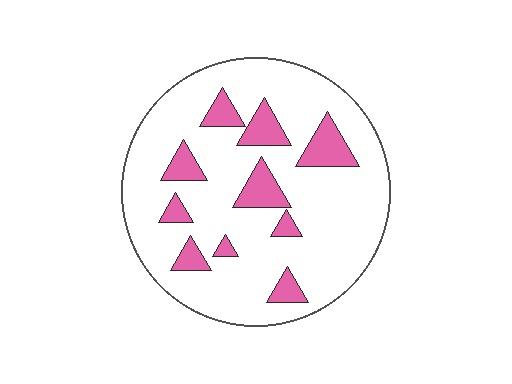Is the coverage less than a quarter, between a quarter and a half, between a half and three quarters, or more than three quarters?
Less than a quarter.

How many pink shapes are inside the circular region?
10.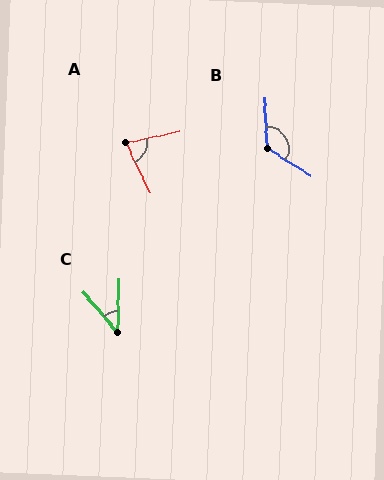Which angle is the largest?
B, at approximately 124 degrees.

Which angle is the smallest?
C, at approximately 43 degrees.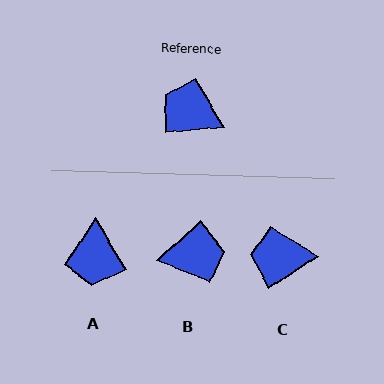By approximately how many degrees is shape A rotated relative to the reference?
Approximately 116 degrees counter-clockwise.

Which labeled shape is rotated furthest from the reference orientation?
B, about 142 degrees away.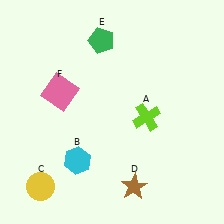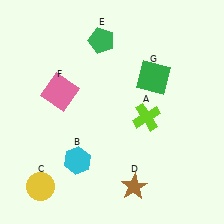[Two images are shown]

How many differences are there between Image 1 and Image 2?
There is 1 difference between the two images.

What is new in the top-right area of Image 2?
A green square (G) was added in the top-right area of Image 2.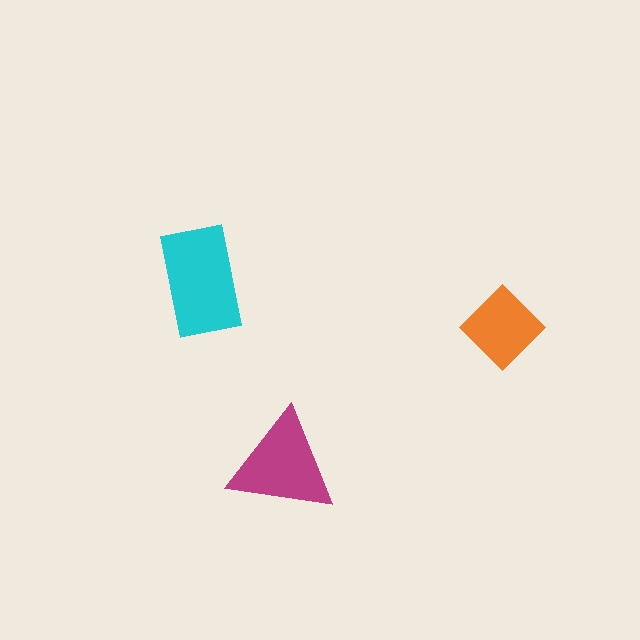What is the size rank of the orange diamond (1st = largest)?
3rd.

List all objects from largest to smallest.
The cyan rectangle, the magenta triangle, the orange diamond.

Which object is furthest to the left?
The cyan rectangle is leftmost.